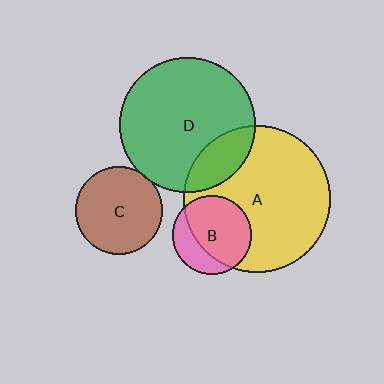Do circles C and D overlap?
Yes.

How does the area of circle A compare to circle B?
Approximately 3.4 times.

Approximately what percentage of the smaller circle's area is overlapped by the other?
Approximately 5%.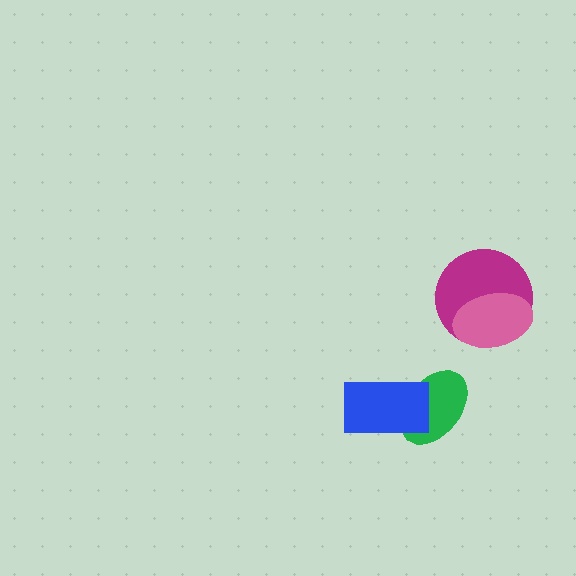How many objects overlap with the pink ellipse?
1 object overlaps with the pink ellipse.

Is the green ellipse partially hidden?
Yes, it is partially covered by another shape.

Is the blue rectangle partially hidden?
No, no other shape covers it.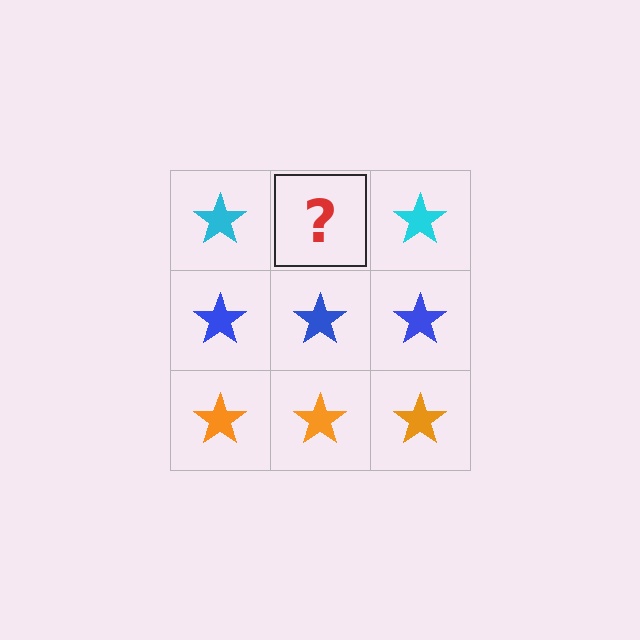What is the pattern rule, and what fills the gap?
The rule is that each row has a consistent color. The gap should be filled with a cyan star.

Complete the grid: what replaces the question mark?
The question mark should be replaced with a cyan star.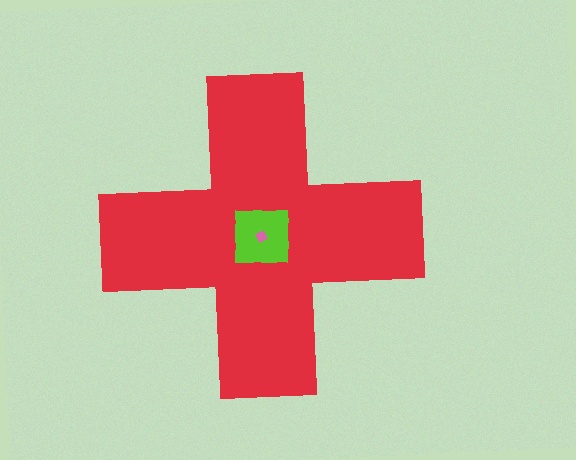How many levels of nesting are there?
3.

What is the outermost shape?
The red cross.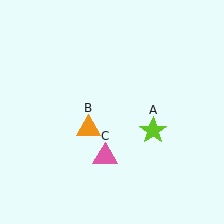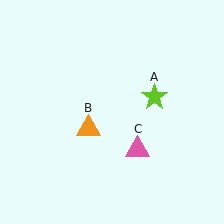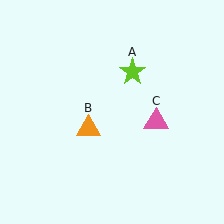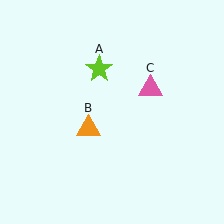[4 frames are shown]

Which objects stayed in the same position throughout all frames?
Orange triangle (object B) remained stationary.